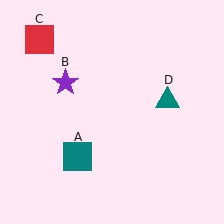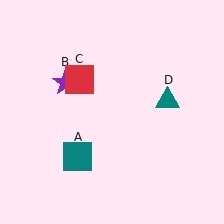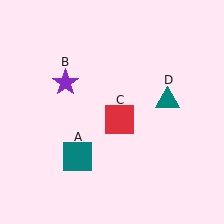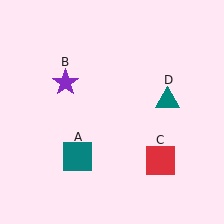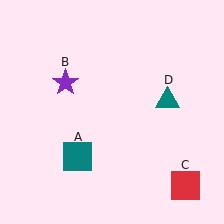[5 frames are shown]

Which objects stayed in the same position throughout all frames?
Teal square (object A) and purple star (object B) and teal triangle (object D) remained stationary.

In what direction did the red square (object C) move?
The red square (object C) moved down and to the right.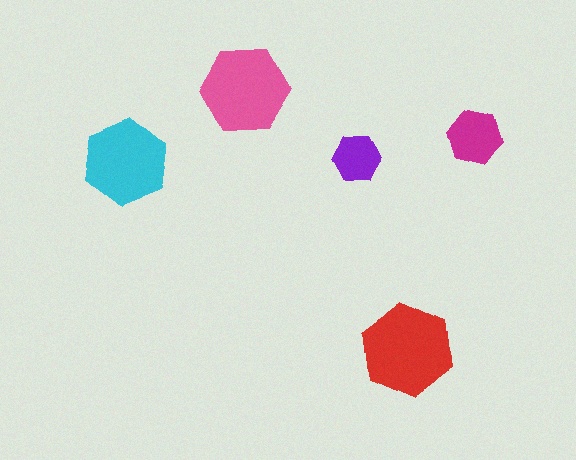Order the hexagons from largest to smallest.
the red one, the pink one, the cyan one, the magenta one, the purple one.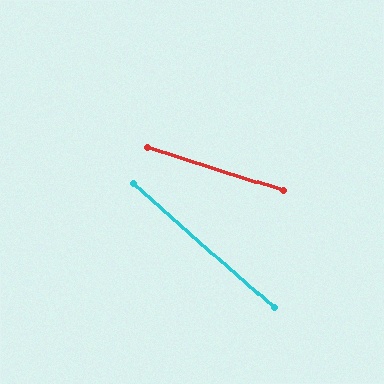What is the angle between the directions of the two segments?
Approximately 24 degrees.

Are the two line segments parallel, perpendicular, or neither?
Neither parallel nor perpendicular — they differ by about 24°.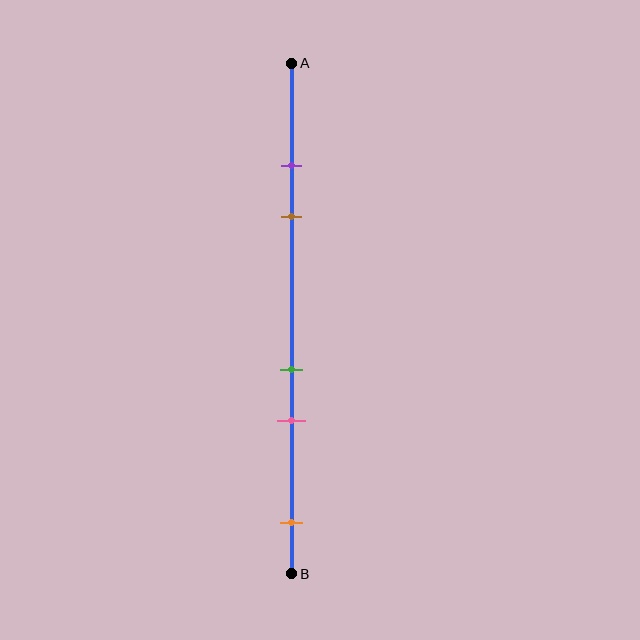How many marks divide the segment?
There are 5 marks dividing the segment.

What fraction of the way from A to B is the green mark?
The green mark is approximately 60% (0.6) of the way from A to B.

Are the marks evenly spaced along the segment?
No, the marks are not evenly spaced.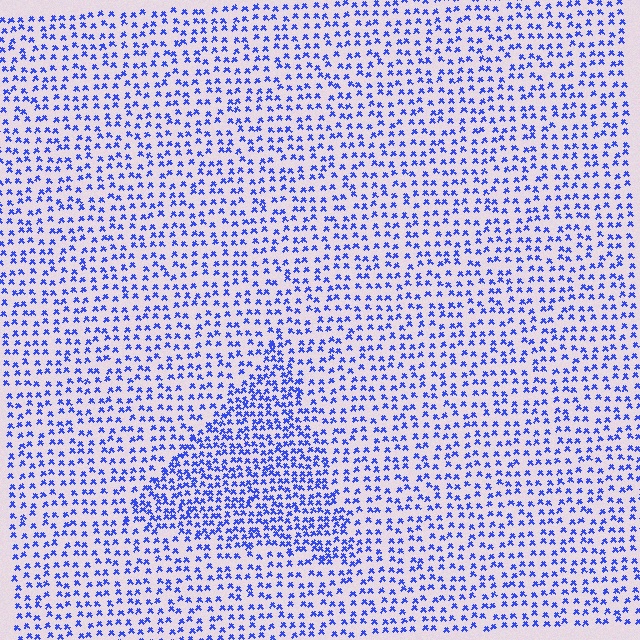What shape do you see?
I see a triangle.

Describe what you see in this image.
The image contains small blue elements arranged at two different densities. A triangle-shaped region is visible where the elements are more densely packed than the surrounding area.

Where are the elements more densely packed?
The elements are more densely packed inside the triangle boundary.